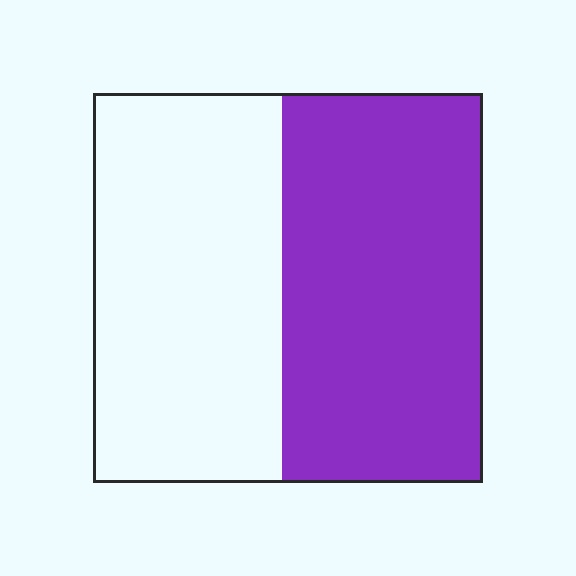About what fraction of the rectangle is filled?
About one half (1/2).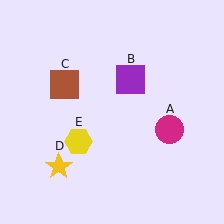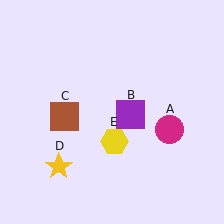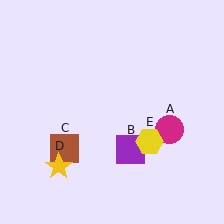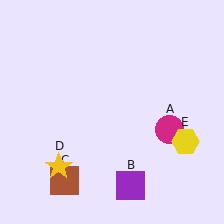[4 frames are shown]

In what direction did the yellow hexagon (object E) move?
The yellow hexagon (object E) moved right.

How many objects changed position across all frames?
3 objects changed position: purple square (object B), brown square (object C), yellow hexagon (object E).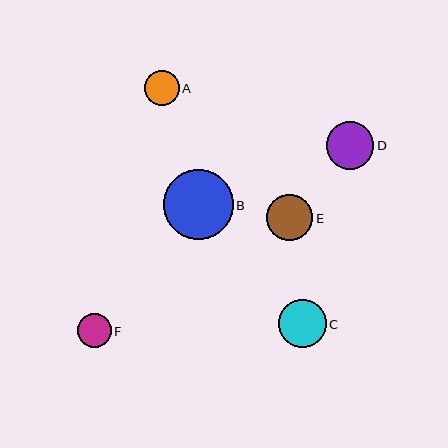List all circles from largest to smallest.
From largest to smallest: B, C, D, E, A, F.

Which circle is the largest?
Circle B is the largest with a size of approximately 70 pixels.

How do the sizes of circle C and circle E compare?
Circle C and circle E are approximately the same size.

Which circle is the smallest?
Circle F is the smallest with a size of approximately 34 pixels.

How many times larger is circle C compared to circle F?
Circle C is approximately 1.4 times the size of circle F.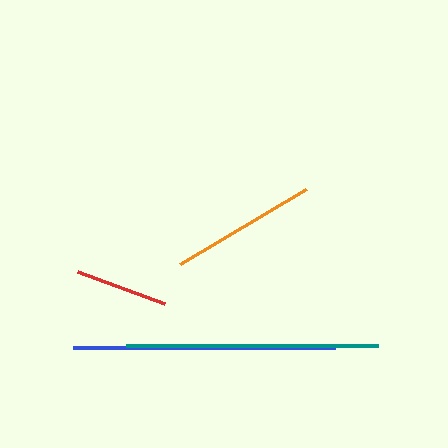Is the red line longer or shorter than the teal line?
The teal line is longer than the red line.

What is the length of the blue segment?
The blue segment is approximately 263 pixels long.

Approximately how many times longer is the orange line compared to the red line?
The orange line is approximately 1.6 times the length of the red line.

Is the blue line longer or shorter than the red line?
The blue line is longer than the red line.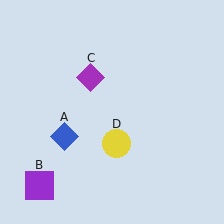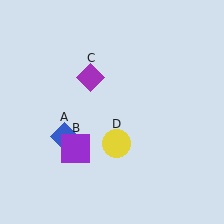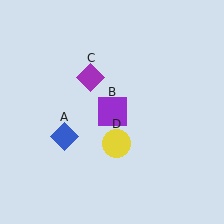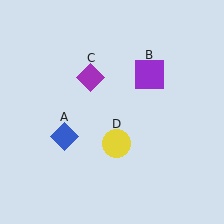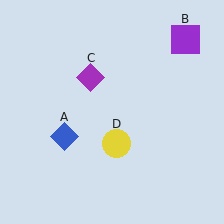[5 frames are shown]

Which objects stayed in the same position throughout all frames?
Blue diamond (object A) and purple diamond (object C) and yellow circle (object D) remained stationary.